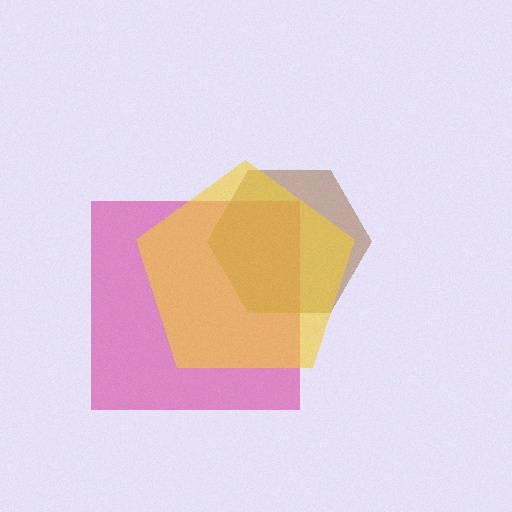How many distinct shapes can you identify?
There are 3 distinct shapes: a pink square, a brown hexagon, a yellow pentagon.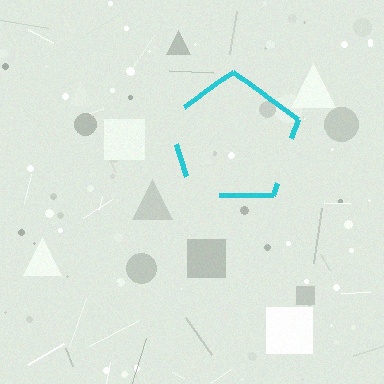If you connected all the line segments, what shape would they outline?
They would outline a pentagon.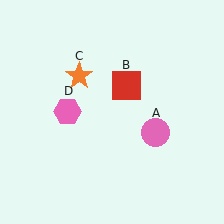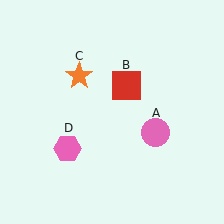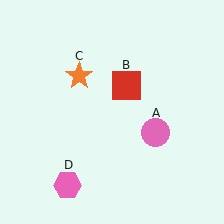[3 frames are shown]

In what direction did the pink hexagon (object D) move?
The pink hexagon (object D) moved down.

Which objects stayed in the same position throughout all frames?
Pink circle (object A) and red square (object B) and orange star (object C) remained stationary.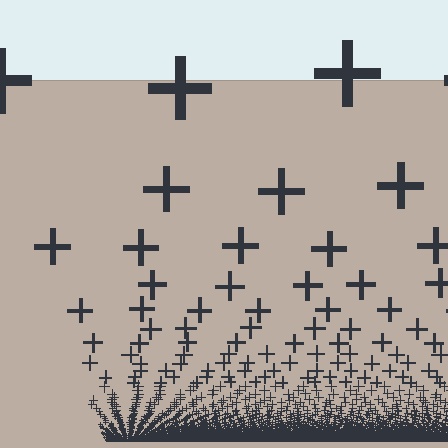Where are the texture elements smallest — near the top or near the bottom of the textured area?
Near the bottom.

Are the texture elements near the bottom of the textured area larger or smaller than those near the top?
Smaller. The gradient is inverted — elements near the bottom are smaller and denser.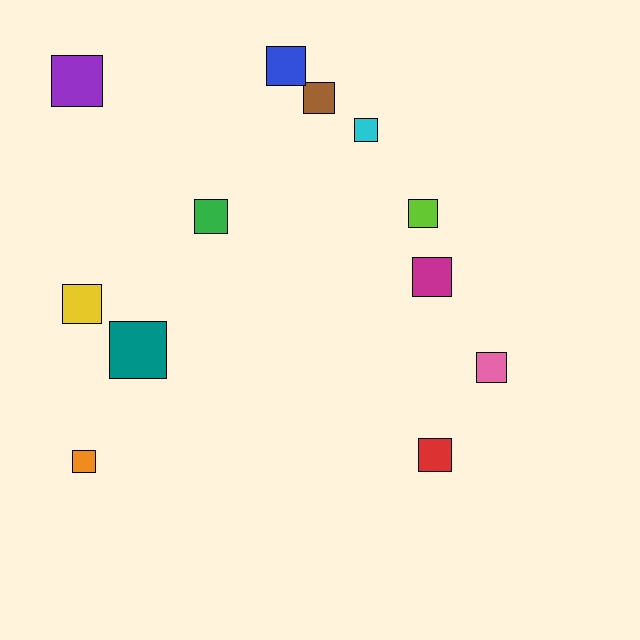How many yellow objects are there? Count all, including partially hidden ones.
There is 1 yellow object.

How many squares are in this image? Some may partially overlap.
There are 12 squares.